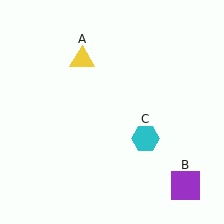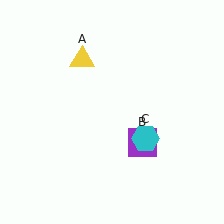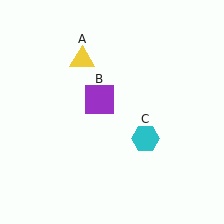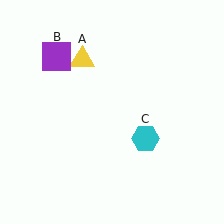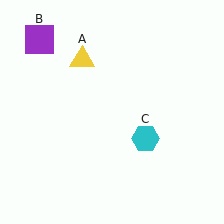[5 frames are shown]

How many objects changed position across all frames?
1 object changed position: purple square (object B).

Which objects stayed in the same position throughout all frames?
Yellow triangle (object A) and cyan hexagon (object C) remained stationary.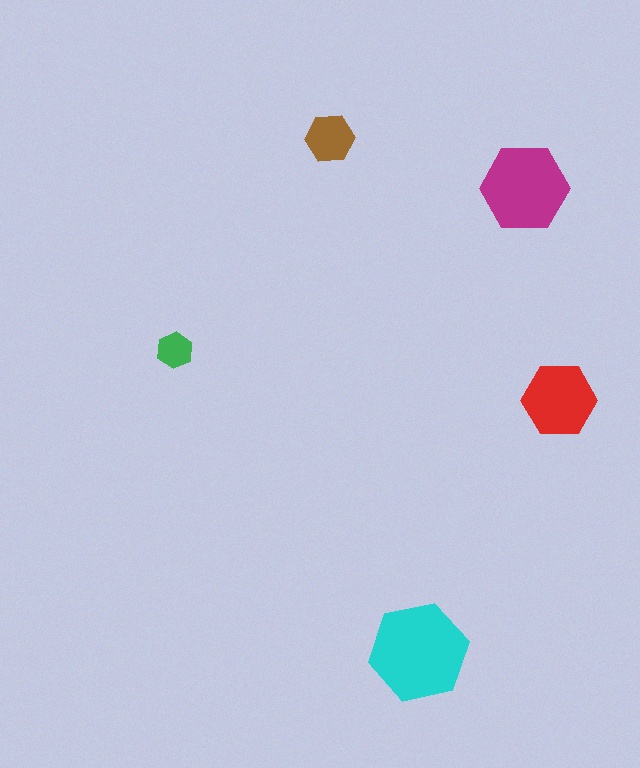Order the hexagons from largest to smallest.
the cyan one, the magenta one, the red one, the brown one, the green one.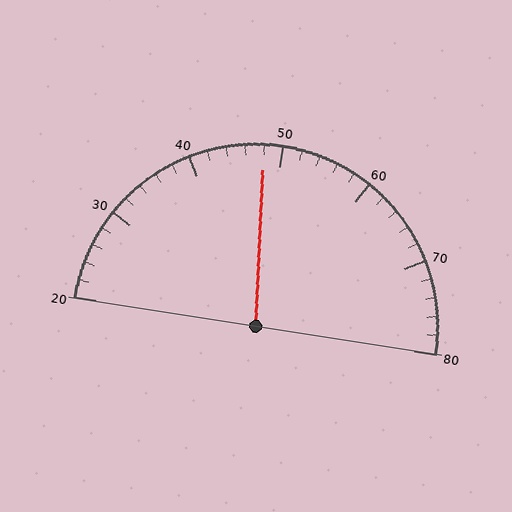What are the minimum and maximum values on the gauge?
The gauge ranges from 20 to 80.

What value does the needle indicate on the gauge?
The needle indicates approximately 48.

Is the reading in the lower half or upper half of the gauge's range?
The reading is in the lower half of the range (20 to 80).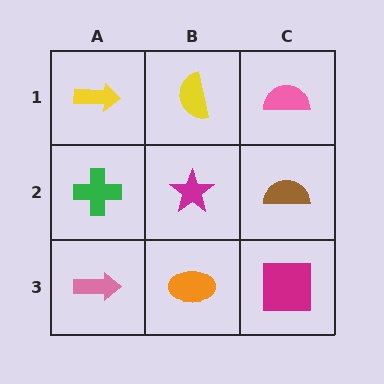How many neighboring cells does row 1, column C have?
2.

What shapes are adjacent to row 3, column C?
A brown semicircle (row 2, column C), an orange ellipse (row 3, column B).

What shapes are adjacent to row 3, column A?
A green cross (row 2, column A), an orange ellipse (row 3, column B).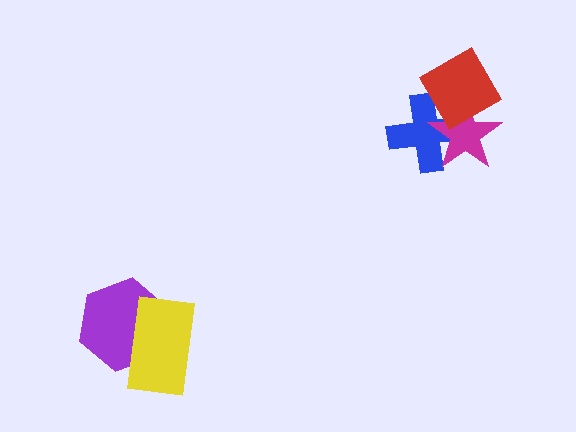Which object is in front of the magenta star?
The red diamond is in front of the magenta star.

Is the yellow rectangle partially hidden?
No, no other shape covers it.